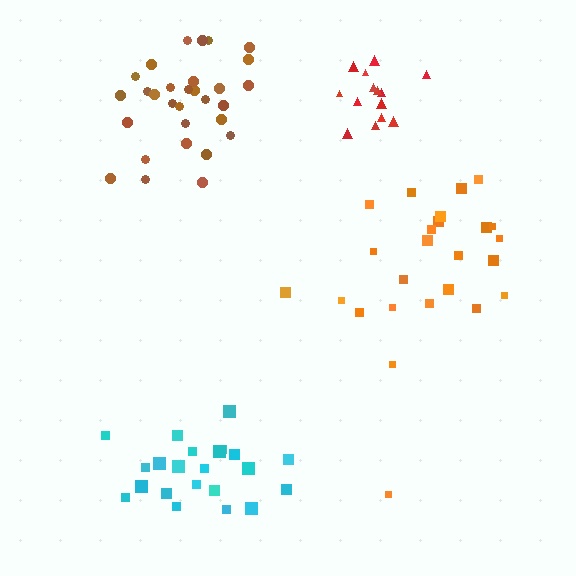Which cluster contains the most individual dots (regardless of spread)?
Brown (30).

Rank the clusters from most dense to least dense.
red, brown, cyan, orange.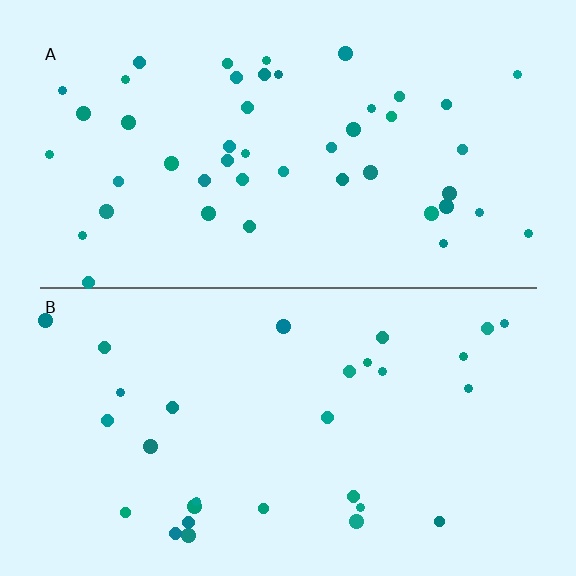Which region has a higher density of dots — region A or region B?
A (the top).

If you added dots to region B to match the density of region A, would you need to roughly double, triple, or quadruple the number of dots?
Approximately double.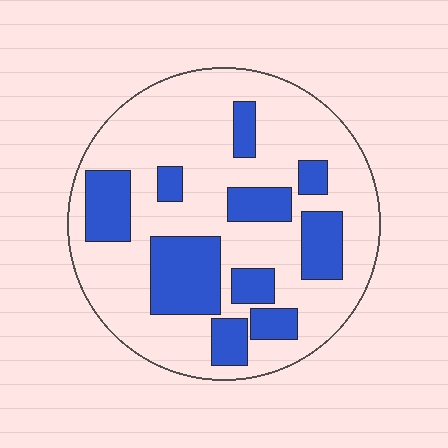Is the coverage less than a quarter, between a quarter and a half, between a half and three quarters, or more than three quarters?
Between a quarter and a half.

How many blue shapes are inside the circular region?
10.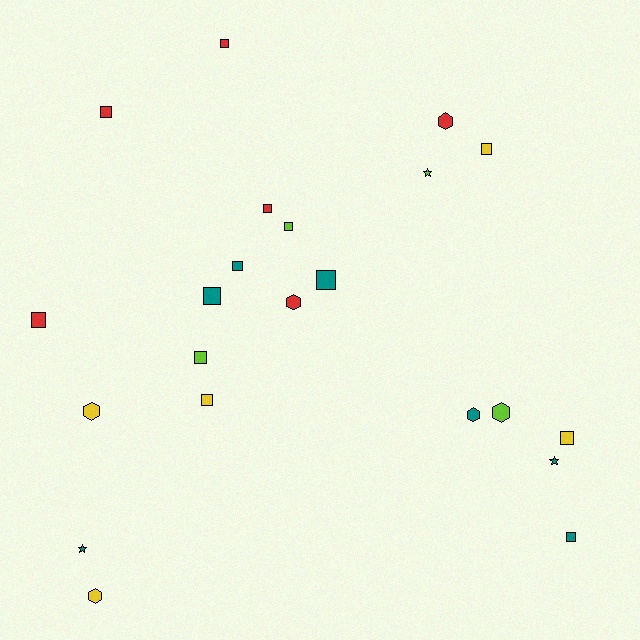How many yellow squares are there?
There are 3 yellow squares.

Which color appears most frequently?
Teal, with 7 objects.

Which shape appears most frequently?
Square, with 13 objects.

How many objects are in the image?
There are 22 objects.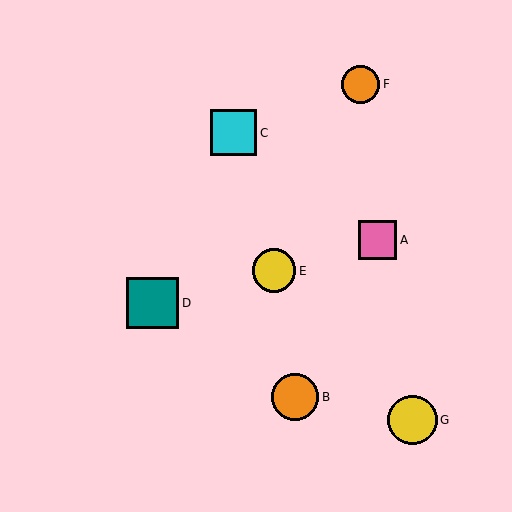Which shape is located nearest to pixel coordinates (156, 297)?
The teal square (labeled D) at (153, 303) is nearest to that location.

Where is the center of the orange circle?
The center of the orange circle is at (295, 397).